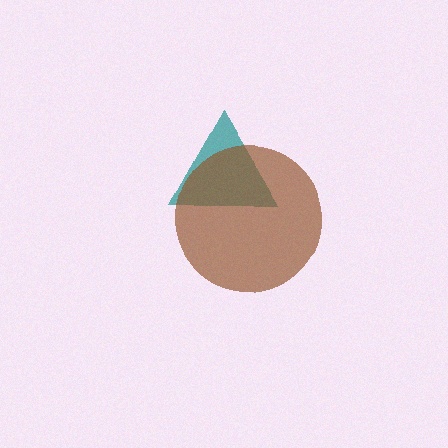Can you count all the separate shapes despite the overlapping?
Yes, there are 2 separate shapes.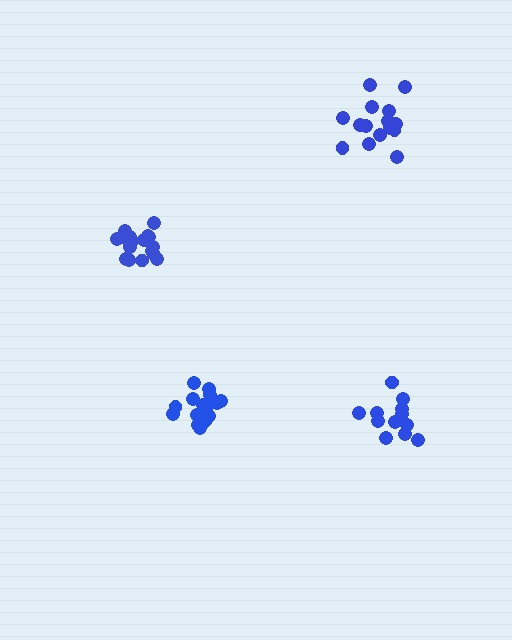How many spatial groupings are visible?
There are 4 spatial groupings.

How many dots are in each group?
Group 1: 18 dots, Group 2: 18 dots, Group 3: 12 dots, Group 4: 16 dots (64 total).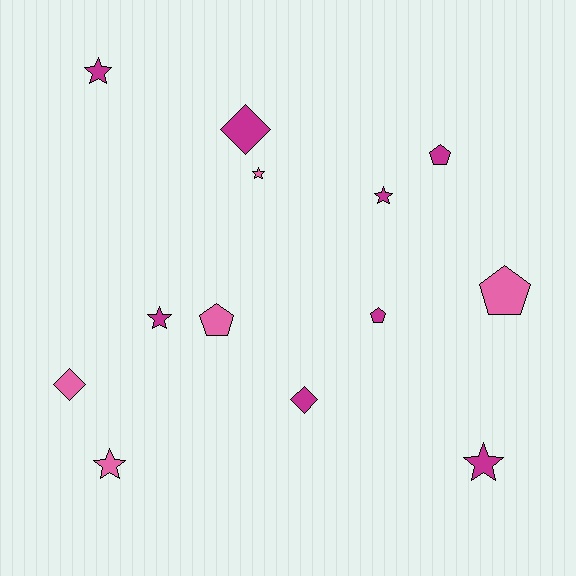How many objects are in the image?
There are 13 objects.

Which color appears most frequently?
Magenta, with 8 objects.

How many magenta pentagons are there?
There are 2 magenta pentagons.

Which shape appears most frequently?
Star, with 6 objects.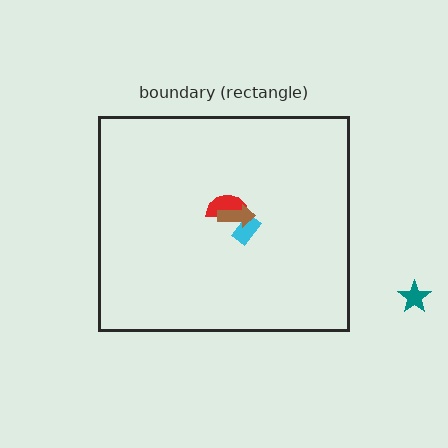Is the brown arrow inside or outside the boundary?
Inside.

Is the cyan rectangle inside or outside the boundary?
Inside.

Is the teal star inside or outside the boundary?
Outside.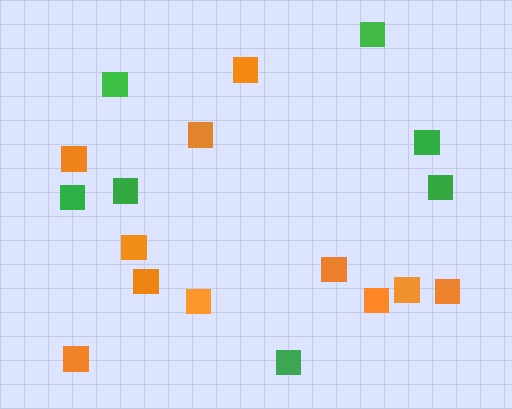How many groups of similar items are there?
There are 2 groups: one group of green squares (7) and one group of orange squares (11).